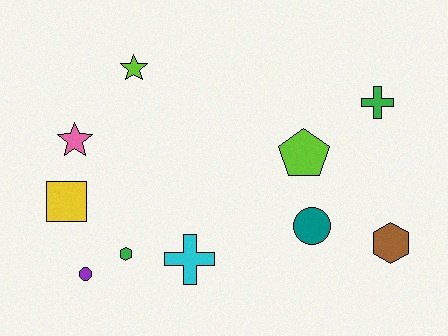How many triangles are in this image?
There are no triangles.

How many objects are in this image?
There are 10 objects.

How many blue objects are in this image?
There are no blue objects.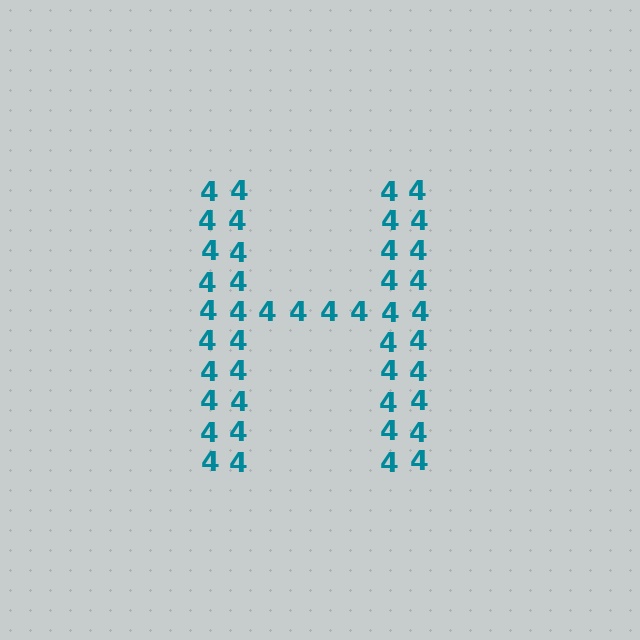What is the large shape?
The large shape is the letter H.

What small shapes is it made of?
It is made of small digit 4's.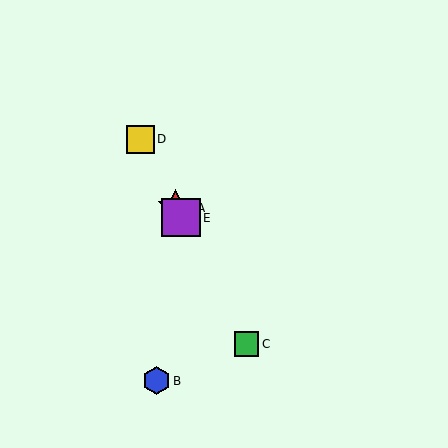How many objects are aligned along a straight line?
4 objects (A, C, D, E) are aligned along a straight line.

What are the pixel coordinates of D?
Object D is at (140, 139).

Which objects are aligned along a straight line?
Objects A, C, D, E are aligned along a straight line.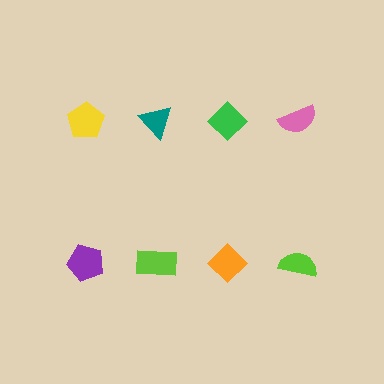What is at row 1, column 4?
A pink semicircle.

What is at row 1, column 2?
A teal triangle.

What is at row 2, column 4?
A lime semicircle.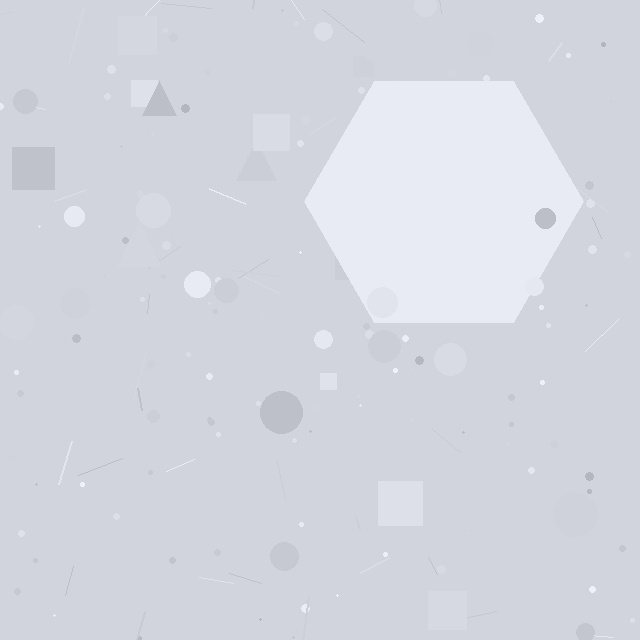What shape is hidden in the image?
A hexagon is hidden in the image.